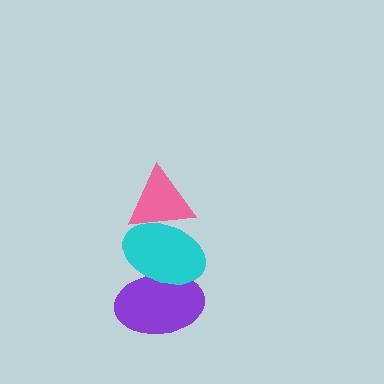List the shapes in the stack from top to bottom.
From top to bottom: the pink triangle, the cyan ellipse, the purple ellipse.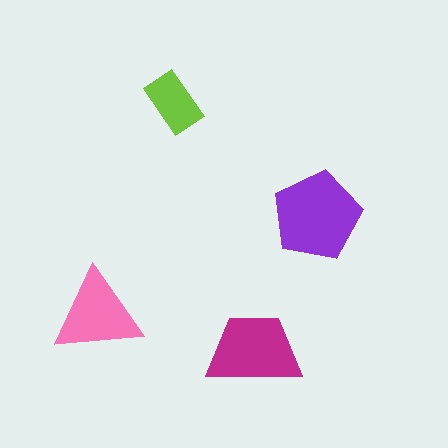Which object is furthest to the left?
The pink triangle is leftmost.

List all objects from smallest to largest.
The lime rectangle, the pink triangle, the magenta trapezoid, the purple pentagon.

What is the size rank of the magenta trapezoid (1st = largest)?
2nd.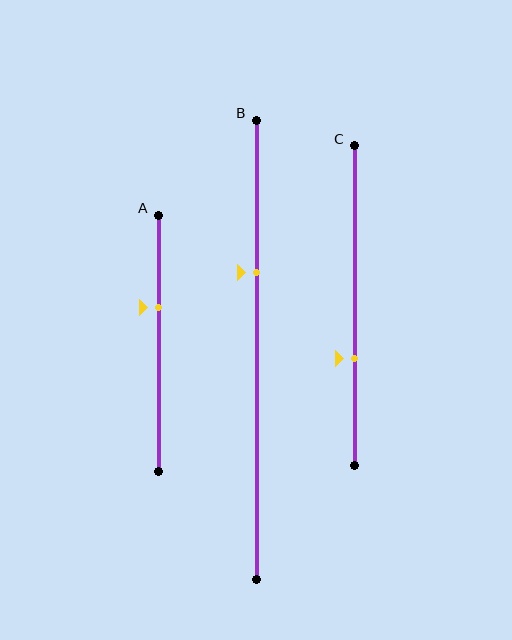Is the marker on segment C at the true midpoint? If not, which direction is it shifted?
No, the marker on segment C is shifted downward by about 16% of the segment length.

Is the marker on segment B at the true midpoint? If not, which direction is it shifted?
No, the marker on segment B is shifted upward by about 17% of the segment length.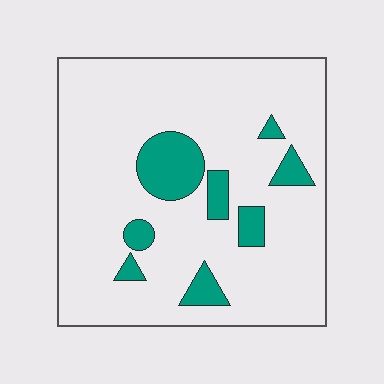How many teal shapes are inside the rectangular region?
8.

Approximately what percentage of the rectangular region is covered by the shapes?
Approximately 15%.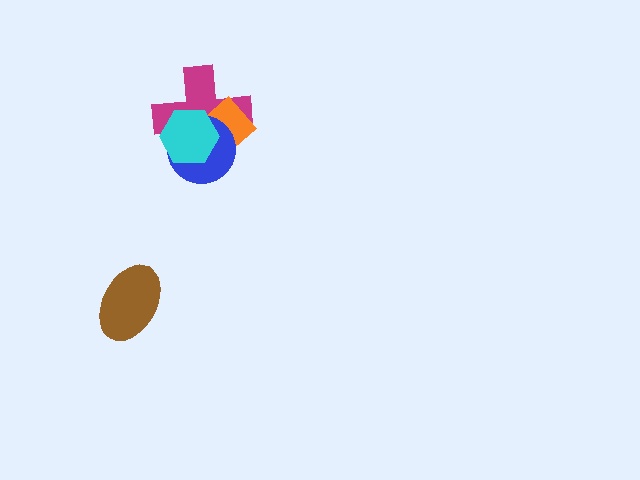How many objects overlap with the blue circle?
3 objects overlap with the blue circle.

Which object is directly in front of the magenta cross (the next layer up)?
The orange rectangle is directly in front of the magenta cross.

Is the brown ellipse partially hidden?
No, no other shape covers it.